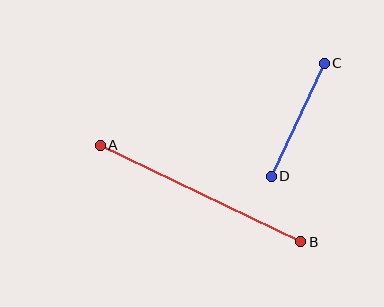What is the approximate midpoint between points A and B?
The midpoint is at approximately (200, 193) pixels.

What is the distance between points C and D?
The distance is approximately 125 pixels.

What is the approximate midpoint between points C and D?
The midpoint is at approximately (298, 120) pixels.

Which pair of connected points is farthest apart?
Points A and B are farthest apart.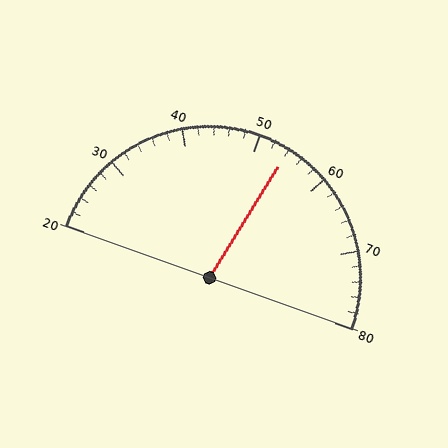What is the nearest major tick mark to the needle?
The nearest major tick mark is 50.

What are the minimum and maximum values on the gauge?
The gauge ranges from 20 to 80.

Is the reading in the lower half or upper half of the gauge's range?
The reading is in the upper half of the range (20 to 80).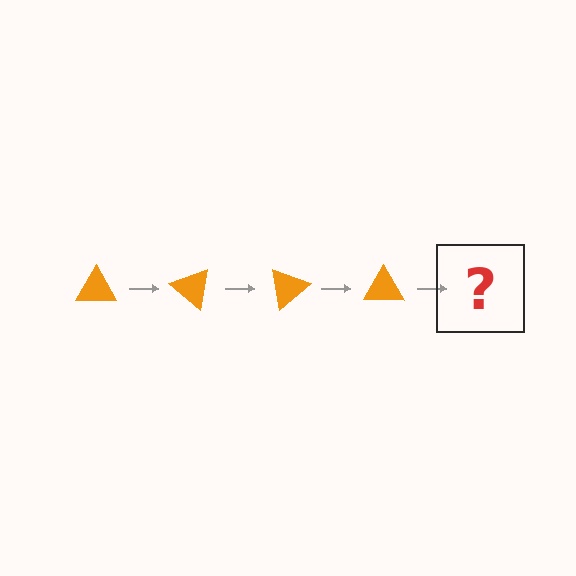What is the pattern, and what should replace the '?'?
The pattern is that the triangle rotates 40 degrees each step. The '?' should be an orange triangle rotated 160 degrees.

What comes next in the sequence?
The next element should be an orange triangle rotated 160 degrees.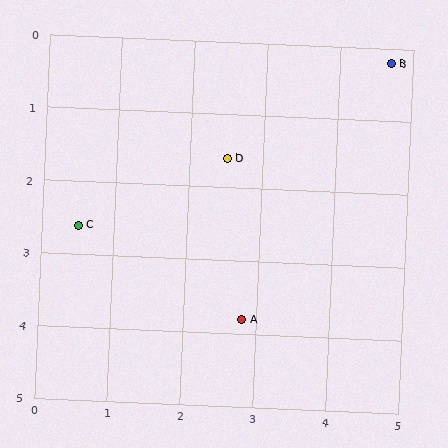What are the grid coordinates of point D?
Point D is at approximately (2.5, 1.6).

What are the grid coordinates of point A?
Point A is at approximately (2.8, 3.8).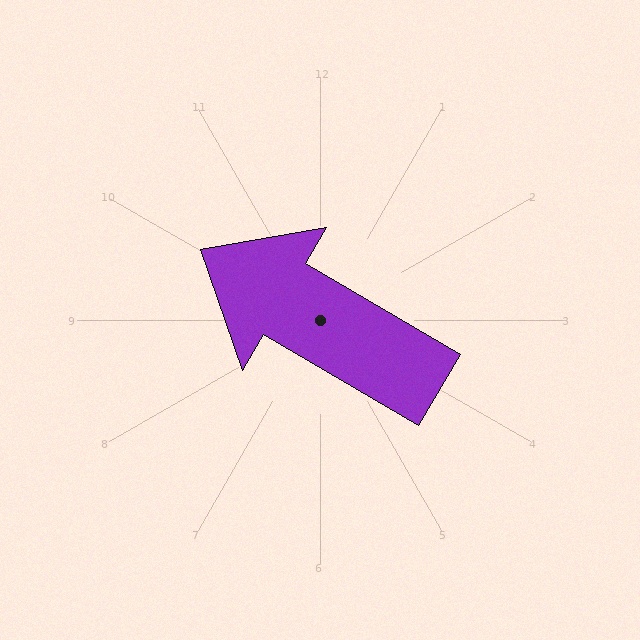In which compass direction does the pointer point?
Northwest.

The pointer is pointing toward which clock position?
Roughly 10 o'clock.